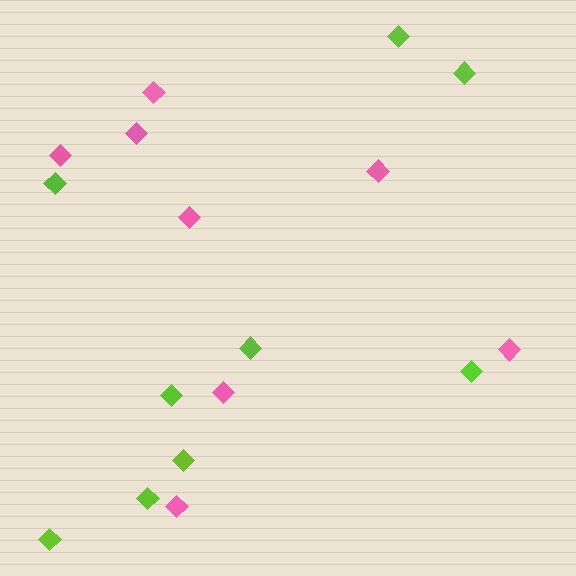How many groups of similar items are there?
There are 2 groups: one group of pink diamonds (8) and one group of lime diamonds (9).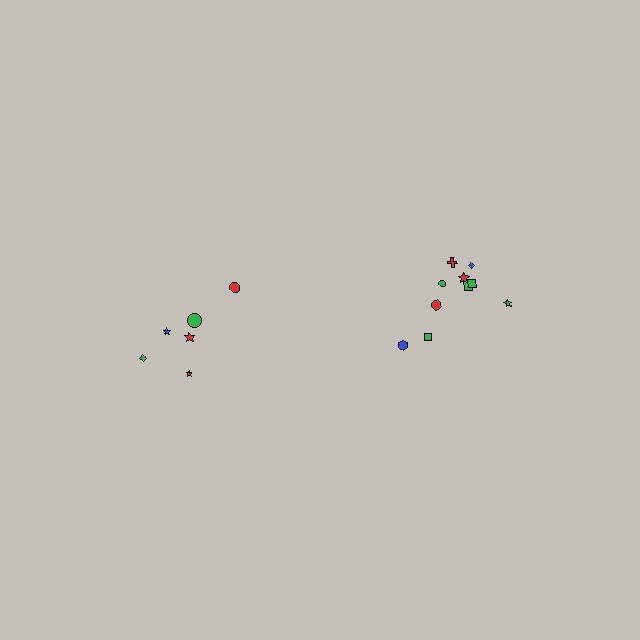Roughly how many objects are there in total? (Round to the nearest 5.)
Roughly 15 objects in total.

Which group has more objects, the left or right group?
The right group.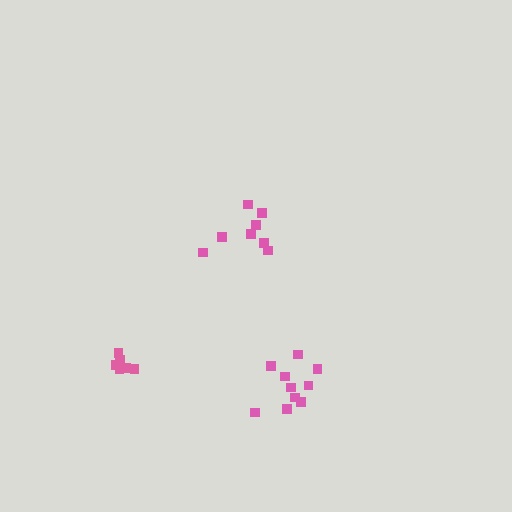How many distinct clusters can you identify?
There are 3 distinct clusters.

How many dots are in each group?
Group 1: 8 dots, Group 2: 6 dots, Group 3: 10 dots (24 total).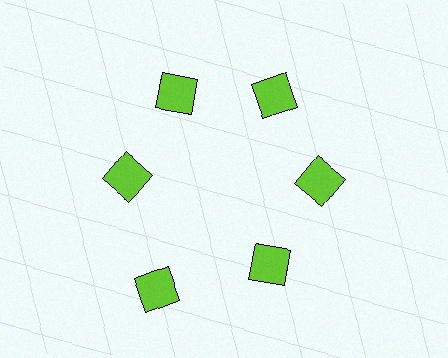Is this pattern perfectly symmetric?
No. The 6 lime squares are arranged in a ring, but one element near the 7 o'clock position is pushed outward from the center, breaking the 6-fold rotational symmetry.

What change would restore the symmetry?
The symmetry would be restored by moving it inward, back onto the ring so that all 6 squares sit at equal angles and equal distance from the center.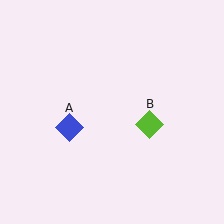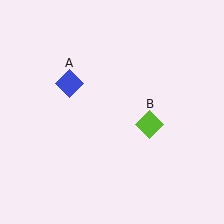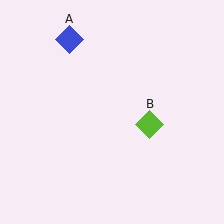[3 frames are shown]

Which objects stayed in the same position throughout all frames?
Lime diamond (object B) remained stationary.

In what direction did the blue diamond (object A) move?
The blue diamond (object A) moved up.